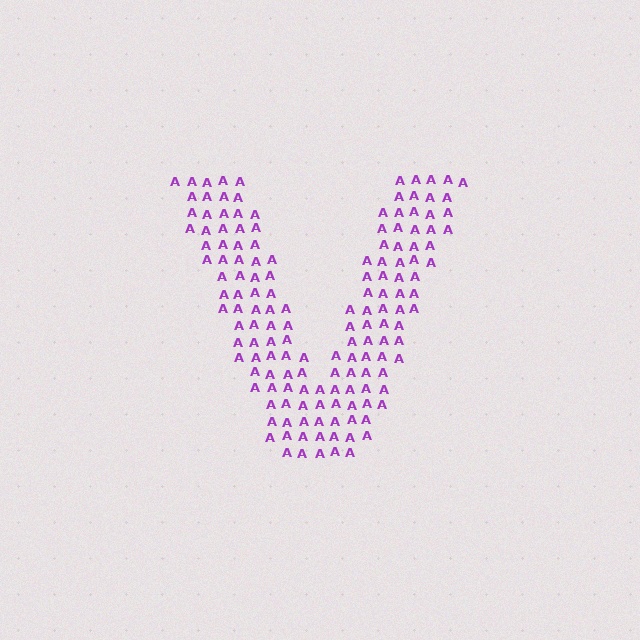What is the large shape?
The large shape is the letter V.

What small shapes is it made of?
It is made of small letter A's.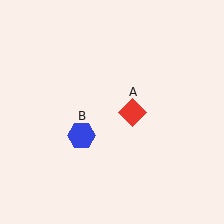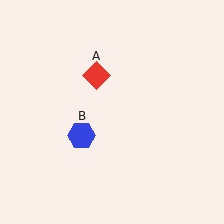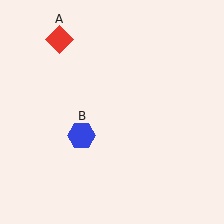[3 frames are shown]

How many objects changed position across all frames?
1 object changed position: red diamond (object A).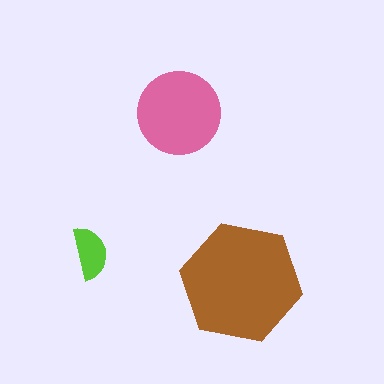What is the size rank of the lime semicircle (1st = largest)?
3rd.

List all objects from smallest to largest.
The lime semicircle, the pink circle, the brown hexagon.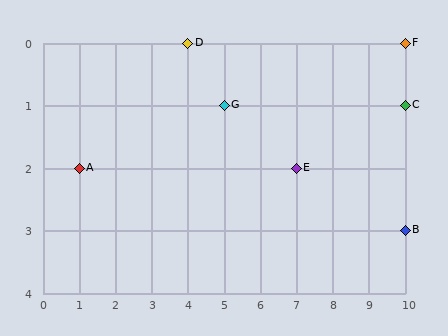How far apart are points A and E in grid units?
Points A and E are 6 columns apart.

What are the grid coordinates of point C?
Point C is at grid coordinates (10, 1).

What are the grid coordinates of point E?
Point E is at grid coordinates (7, 2).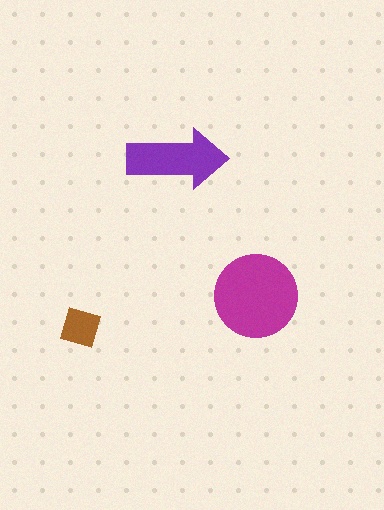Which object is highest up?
The purple arrow is topmost.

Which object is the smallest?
The brown diamond.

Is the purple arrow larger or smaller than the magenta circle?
Smaller.